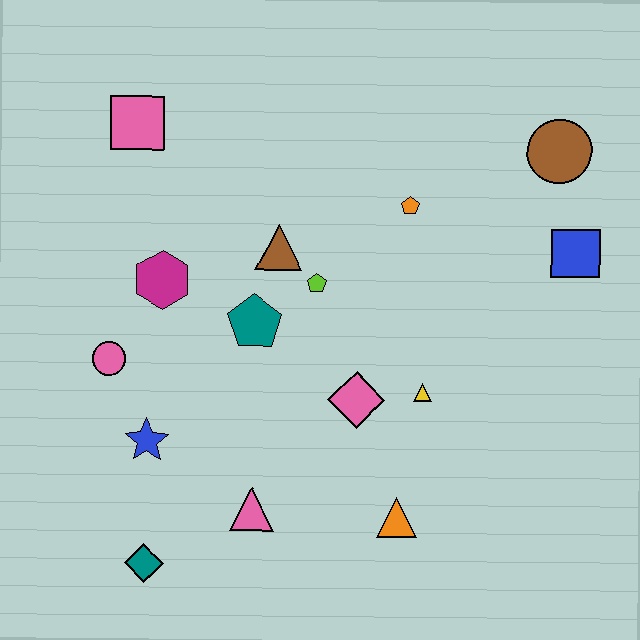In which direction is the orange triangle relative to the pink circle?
The orange triangle is to the right of the pink circle.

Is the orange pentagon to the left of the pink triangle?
No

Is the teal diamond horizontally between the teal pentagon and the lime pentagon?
No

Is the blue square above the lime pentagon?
Yes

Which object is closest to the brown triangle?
The lime pentagon is closest to the brown triangle.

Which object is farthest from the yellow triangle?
The pink square is farthest from the yellow triangle.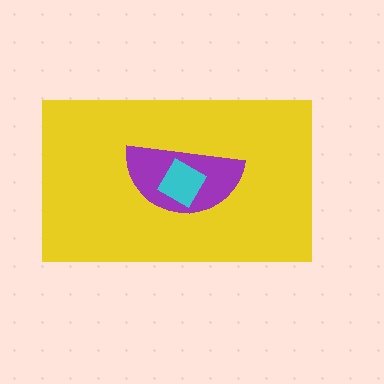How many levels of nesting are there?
3.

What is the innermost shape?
The cyan diamond.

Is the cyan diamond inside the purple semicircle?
Yes.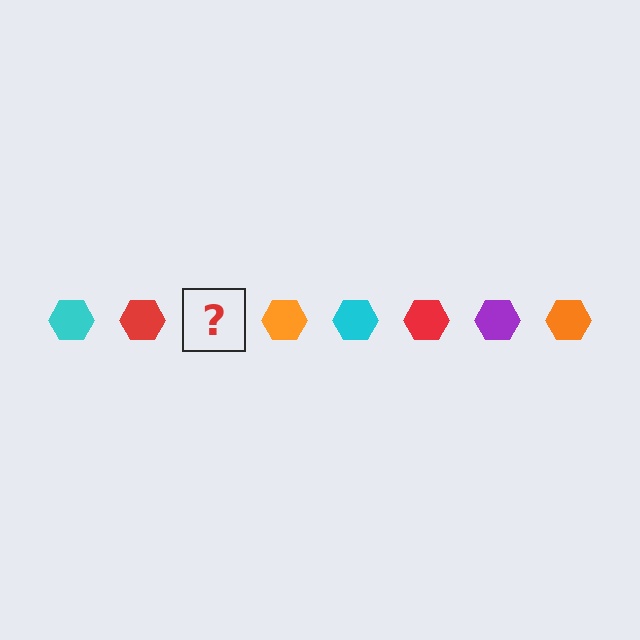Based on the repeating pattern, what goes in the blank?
The blank should be a purple hexagon.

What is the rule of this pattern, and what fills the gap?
The rule is that the pattern cycles through cyan, red, purple, orange hexagons. The gap should be filled with a purple hexagon.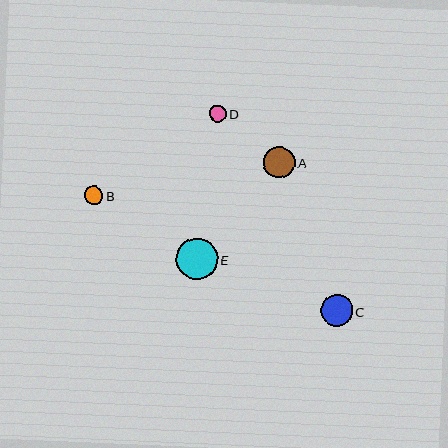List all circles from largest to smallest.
From largest to smallest: E, C, A, B, D.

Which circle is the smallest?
Circle D is the smallest with a size of approximately 17 pixels.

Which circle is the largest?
Circle E is the largest with a size of approximately 41 pixels.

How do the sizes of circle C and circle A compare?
Circle C and circle A are approximately the same size.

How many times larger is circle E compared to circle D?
Circle E is approximately 2.4 times the size of circle D.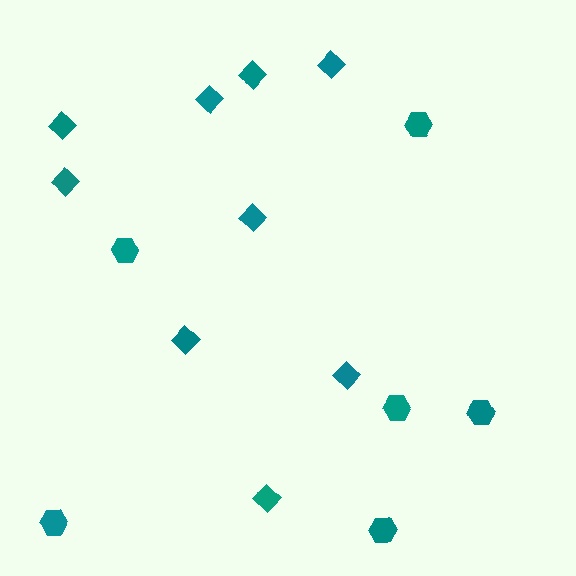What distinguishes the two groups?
There are 2 groups: one group of hexagons (6) and one group of diamonds (9).